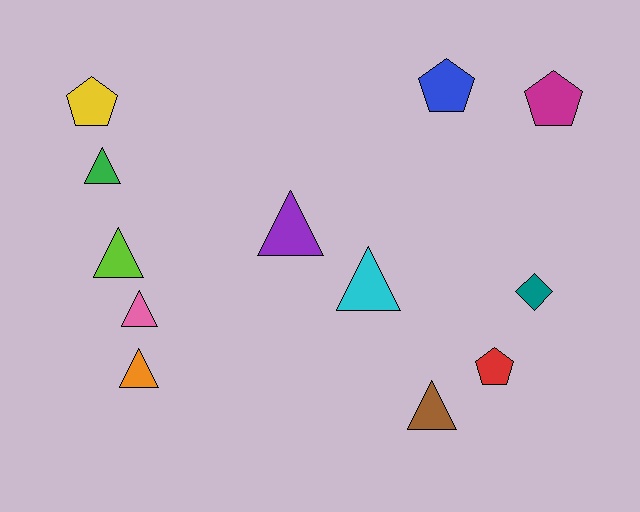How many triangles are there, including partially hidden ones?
There are 7 triangles.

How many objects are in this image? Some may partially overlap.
There are 12 objects.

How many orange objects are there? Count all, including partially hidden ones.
There is 1 orange object.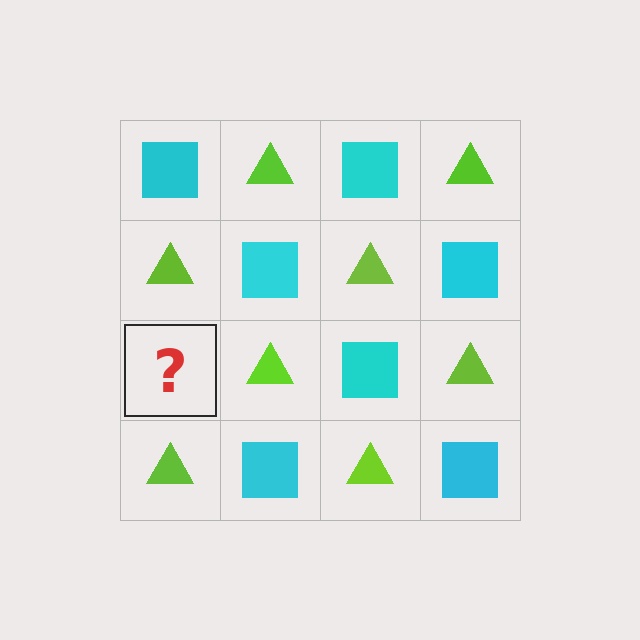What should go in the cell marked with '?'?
The missing cell should contain a cyan square.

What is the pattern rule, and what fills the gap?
The rule is that it alternates cyan square and lime triangle in a checkerboard pattern. The gap should be filled with a cyan square.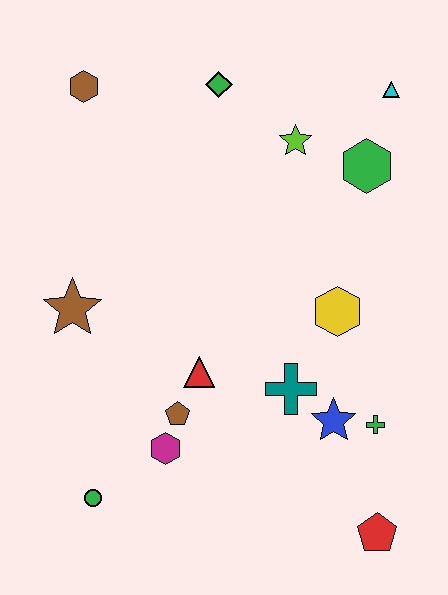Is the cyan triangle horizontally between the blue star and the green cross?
No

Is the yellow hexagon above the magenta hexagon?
Yes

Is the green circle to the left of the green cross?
Yes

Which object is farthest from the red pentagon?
The brown hexagon is farthest from the red pentagon.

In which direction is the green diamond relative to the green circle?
The green diamond is above the green circle.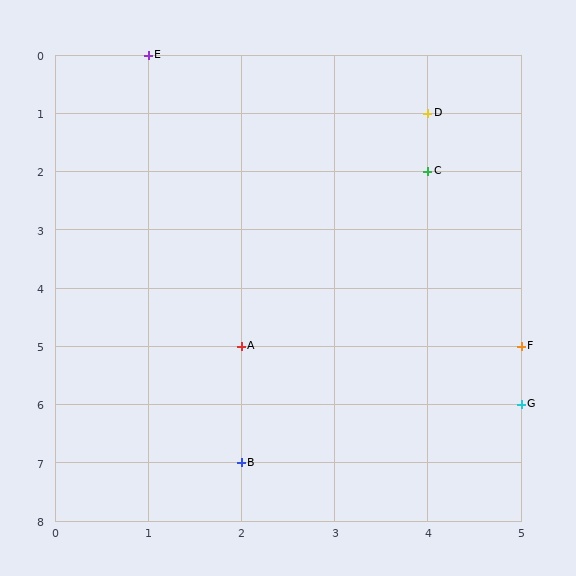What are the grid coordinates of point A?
Point A is at grid coordinates (2, 5).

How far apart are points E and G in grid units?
Points E and G are 4 columns and 6 rows apart (about 7.2 grid units diagonally).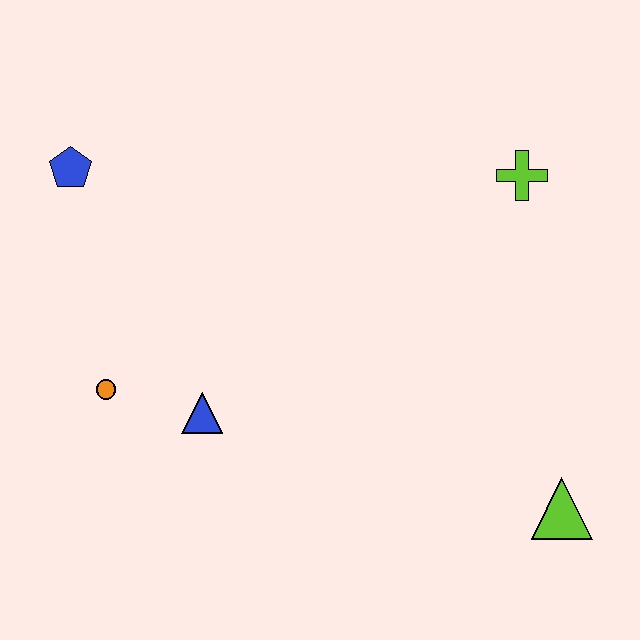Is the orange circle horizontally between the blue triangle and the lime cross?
No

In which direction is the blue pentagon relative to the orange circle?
The blue pentagon is above the orange circle.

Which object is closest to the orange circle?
The blue triangle is closest to the orange circle.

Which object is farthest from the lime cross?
The orange circle is farthest from the lime cross.